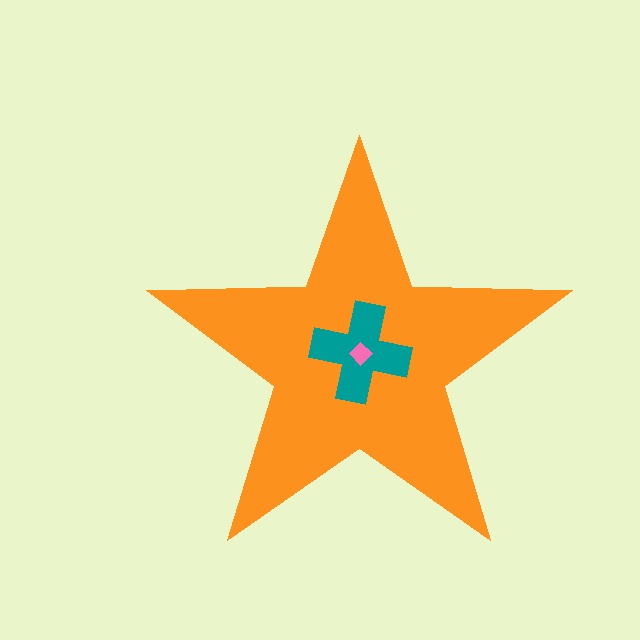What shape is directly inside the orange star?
The teal cross.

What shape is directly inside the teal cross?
The pink diamond.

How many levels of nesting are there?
3.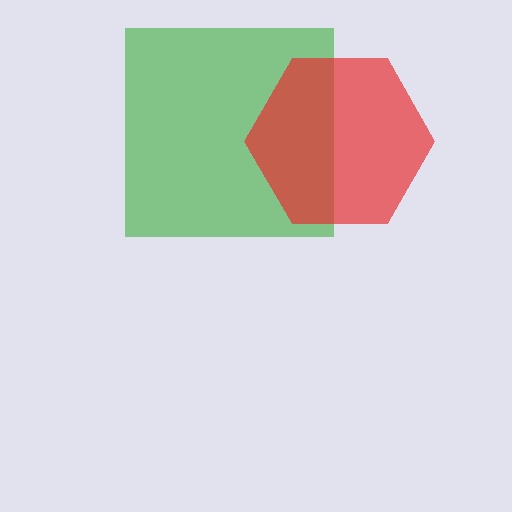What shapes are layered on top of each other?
The layered shapes are: a green square, a red hexagon.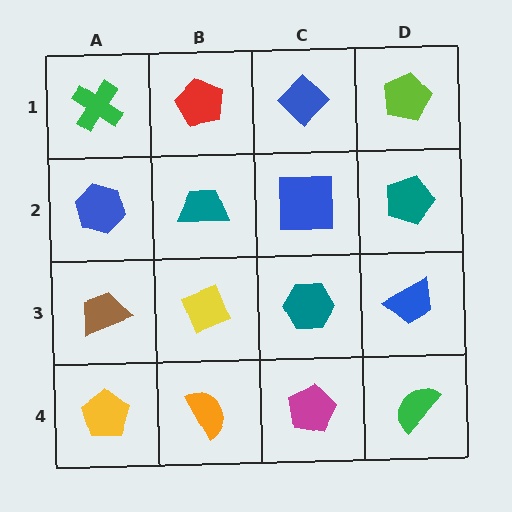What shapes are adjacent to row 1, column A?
A blue hexagon (row 2, column A), a red pentagon (row 1, column B).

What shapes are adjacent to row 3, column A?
A blue hexagon (row 2, column A), a yellow pentagon (row 4, column A), a yellow diamond (row 3, column B).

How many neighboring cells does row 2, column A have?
3.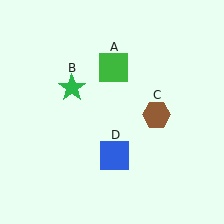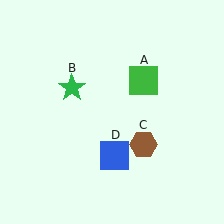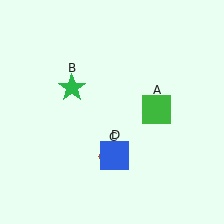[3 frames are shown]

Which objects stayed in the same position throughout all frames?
Green star (object B) and blue square (object D) remained stationary.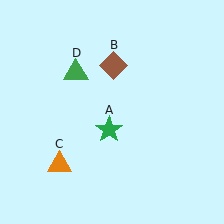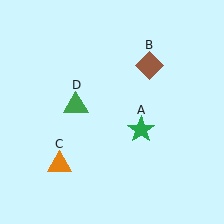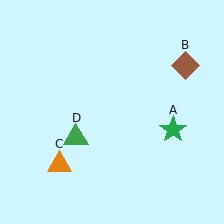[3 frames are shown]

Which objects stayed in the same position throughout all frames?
Orange triangle (object C) remained stationary.